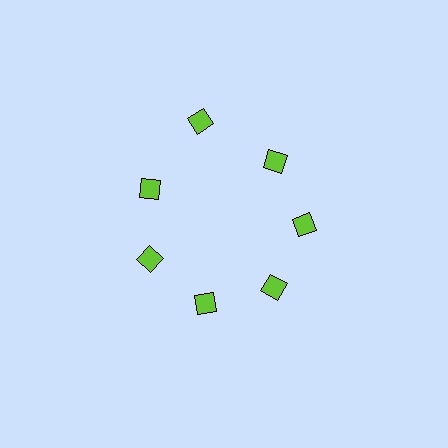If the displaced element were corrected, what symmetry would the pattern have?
It would have 7-fold rotational symmetry — the pattern would map onto itself every 51 degrees.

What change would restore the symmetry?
The symmetry would be restored by moving it inward, back onto the ring so that all 7 diamonds sit at equal angles and equal distance from the center.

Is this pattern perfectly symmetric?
No. The 7 lime diamonds are arranged in a ring, but one element near the 12 o'clock position is pushed outward from the center, breaking the 7-fold rotational symmetry.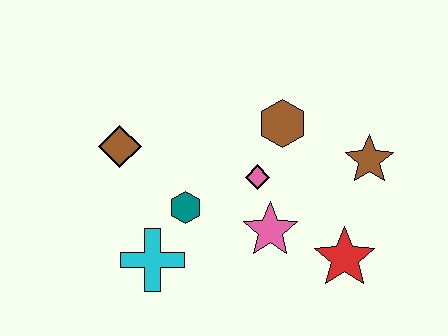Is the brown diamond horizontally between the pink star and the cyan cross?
No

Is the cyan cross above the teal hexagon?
No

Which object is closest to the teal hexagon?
The cyan cross is closest to the teal hexagon.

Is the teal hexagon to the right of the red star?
No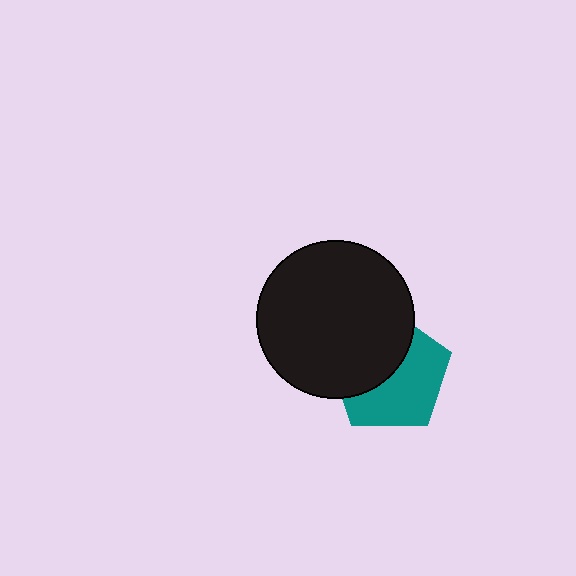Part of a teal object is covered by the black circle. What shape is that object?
It is a pentagon.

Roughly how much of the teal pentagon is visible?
About half of it is visible (roughly 54%).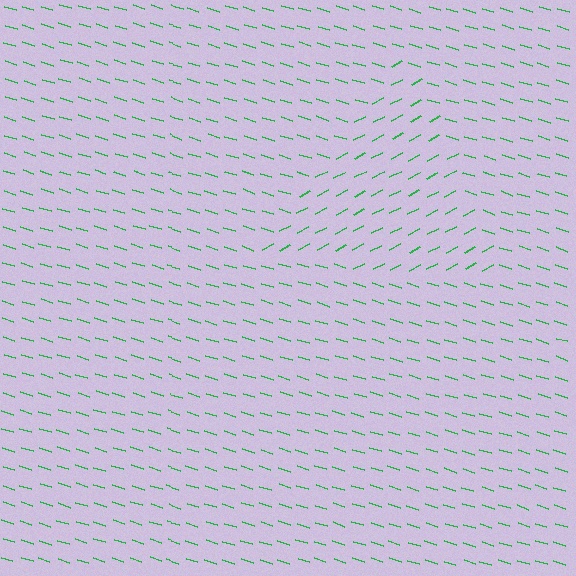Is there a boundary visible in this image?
Yes, there is a texture boundary formed by a change in line orientation.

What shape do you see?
I see a triangle.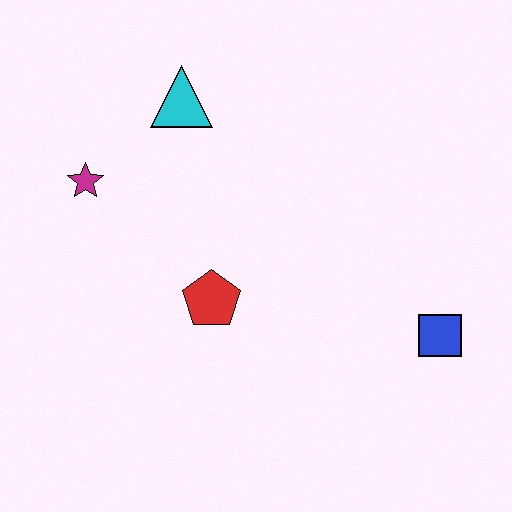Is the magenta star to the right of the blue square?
No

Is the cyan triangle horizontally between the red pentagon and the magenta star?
Yes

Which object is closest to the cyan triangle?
The magenta star is closest to the cyan triangle.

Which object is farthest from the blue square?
The magenta star is farthest from the blue square.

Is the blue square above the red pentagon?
No